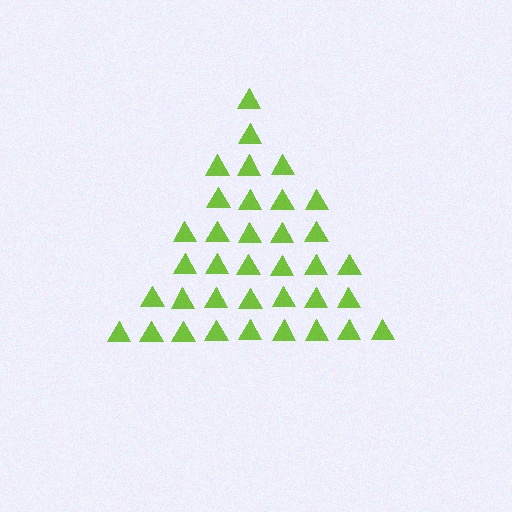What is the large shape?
The large shape is a triangle.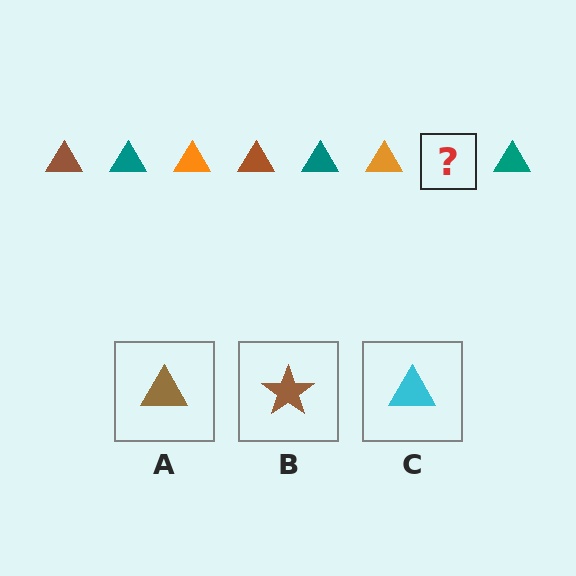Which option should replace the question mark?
Option A.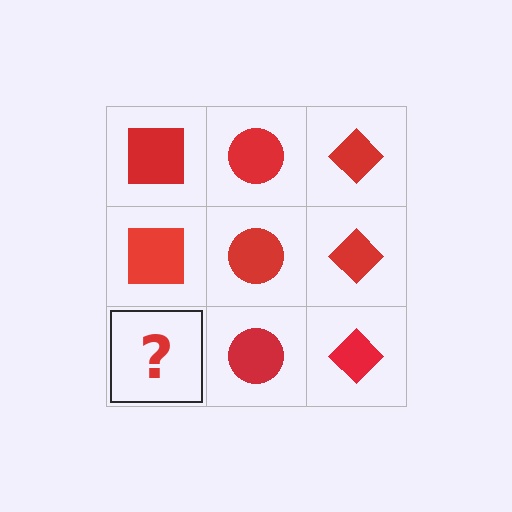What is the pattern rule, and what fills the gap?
The rule is that each column has a consistent shape. The gap should be filled with a red square.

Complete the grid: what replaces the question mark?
The question mark should be replaced with a red square.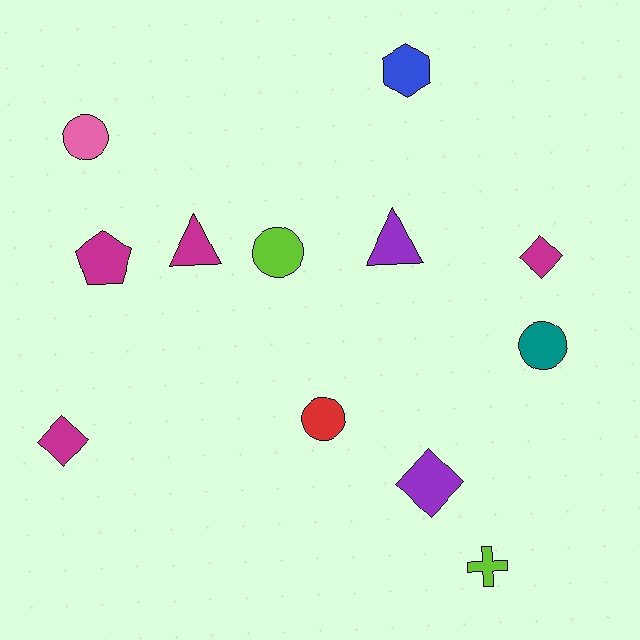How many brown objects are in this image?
There are no brown objects.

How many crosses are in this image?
There is 1 cross.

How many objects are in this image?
There are 12 objects.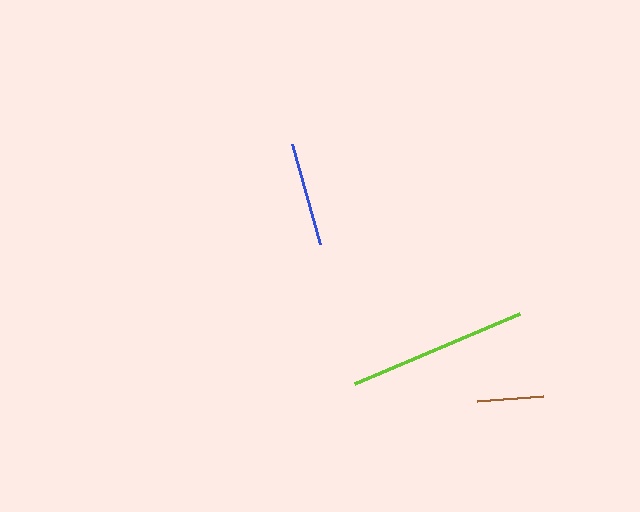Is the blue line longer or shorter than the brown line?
The blue line is longer than the brown line.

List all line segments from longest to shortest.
From longest to shortest: lime, blue, brown.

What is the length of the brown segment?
The brown segment is approximately 67 pixels long.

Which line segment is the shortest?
The brown line is the shortest at approximately 67 pixels.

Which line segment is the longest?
The lime line is the longest at approximately 179 pixels.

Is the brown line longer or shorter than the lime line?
The lime line is longer than the brown line.